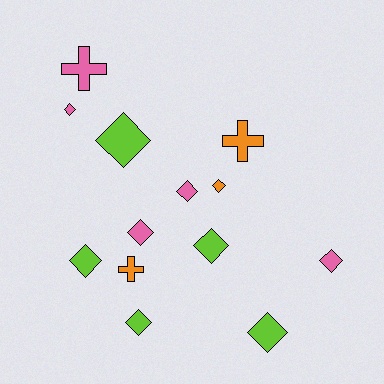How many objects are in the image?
There are 13 objects.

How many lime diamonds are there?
There are 5 lime diamonds.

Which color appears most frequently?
Lime, with 5 objects.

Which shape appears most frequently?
Diamond, with 10 objects.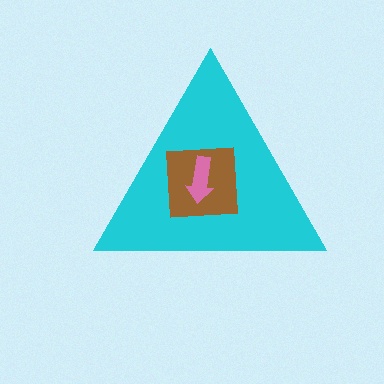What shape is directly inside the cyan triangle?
The brown square.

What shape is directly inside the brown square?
The pink arrow.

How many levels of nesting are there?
3.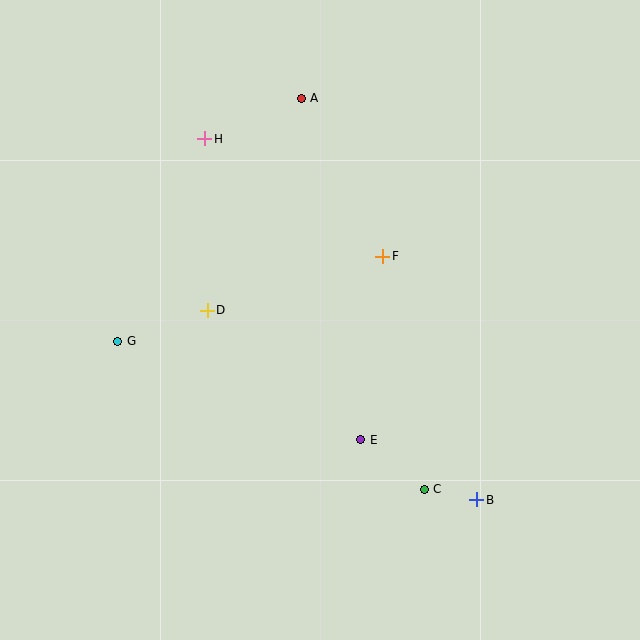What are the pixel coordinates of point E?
Point E is at (361, 440).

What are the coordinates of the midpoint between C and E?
The midpoint between C and E is at (393, 465).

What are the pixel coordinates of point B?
Point B is at (477, 500).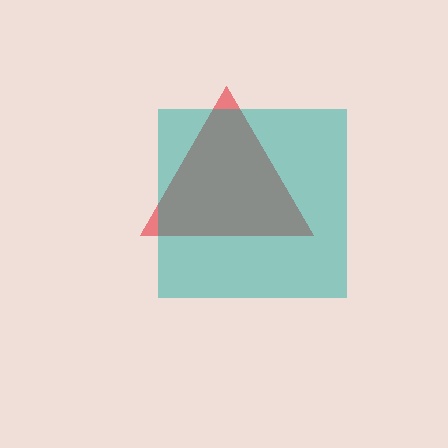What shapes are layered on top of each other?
The layered shapes are: a red triangle, a teal square.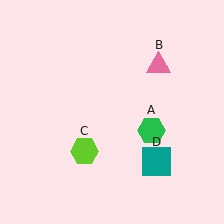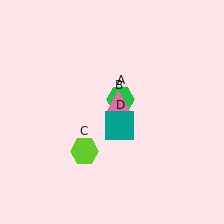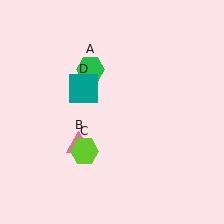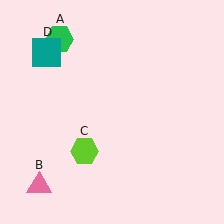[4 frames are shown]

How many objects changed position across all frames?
3 objects changed position: green hexagon (object A), pink triangle (object B), teal square (object D).